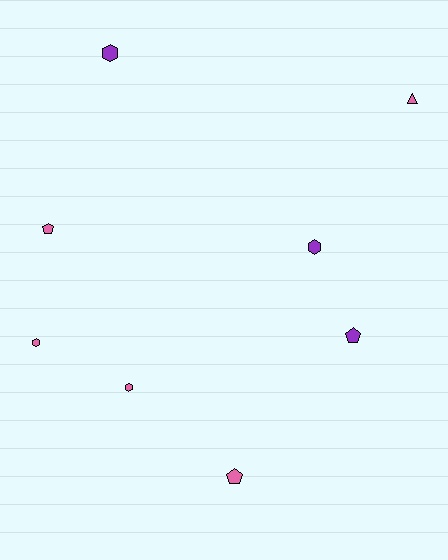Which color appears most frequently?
Pink, with 5 objects.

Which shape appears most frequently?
Hexagon, with 4 objects.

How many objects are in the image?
There are 8 objects.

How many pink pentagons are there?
There are 2 pink pentagons.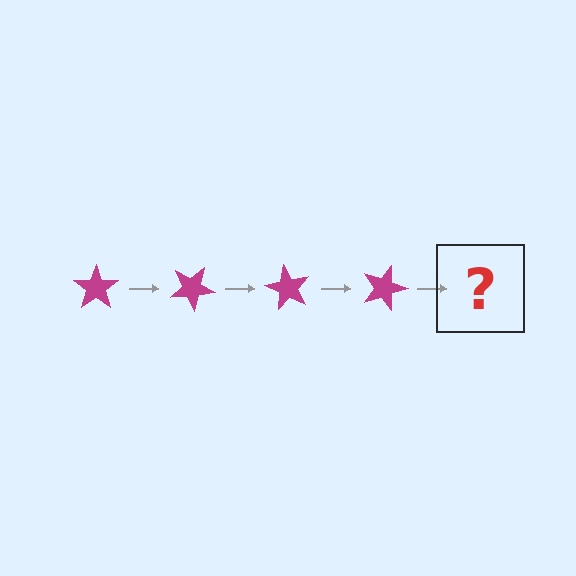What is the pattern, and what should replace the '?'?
The pattern is that the star rotates 30 degrees each step. The '?' should be a magenta star rotated 120 degrees.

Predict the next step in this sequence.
The next step is a magenta star rotated 120 degrees.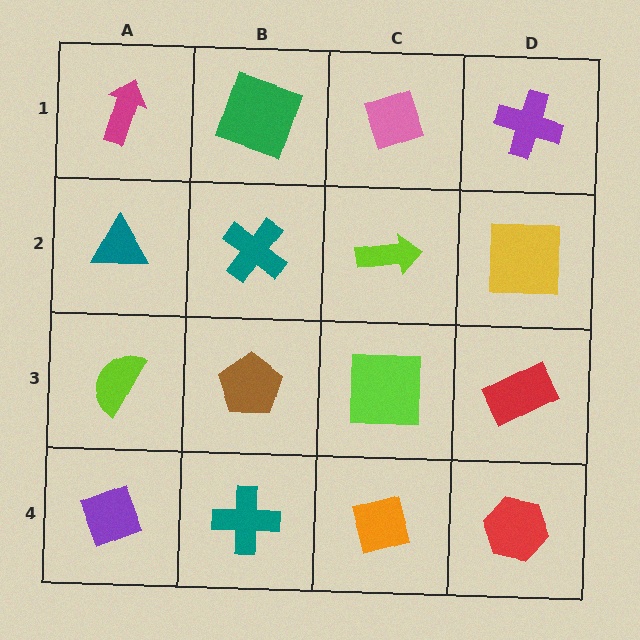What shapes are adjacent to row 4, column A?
A lime semicircle (row 3, column A), a teal cross (row 4, column B).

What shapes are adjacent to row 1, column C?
A lime arrow (row 2, column C), a green square (row 1, column B), a purple cross (row 1, column D).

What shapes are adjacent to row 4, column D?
A red rectangle (row 3, column D), an orange square (row 4, column C).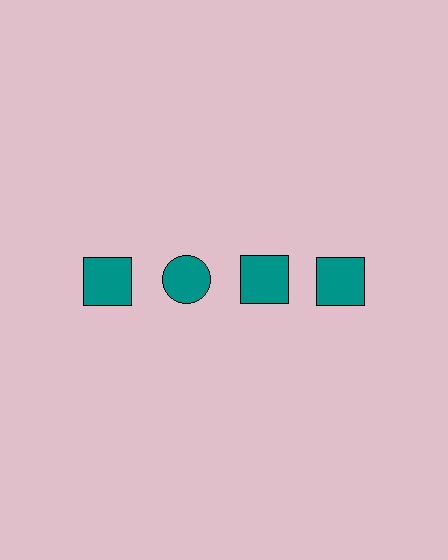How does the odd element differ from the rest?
It has a different shape: circle instead of square.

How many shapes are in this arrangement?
There are 4 shapes arranged in a grid pattern.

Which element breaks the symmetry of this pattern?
The teal circle in the top row, second from left column breaks the symmetry. All other shapes are teal squares.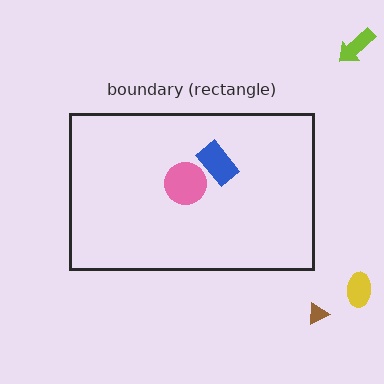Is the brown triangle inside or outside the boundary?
Outside.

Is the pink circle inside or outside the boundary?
Inside.